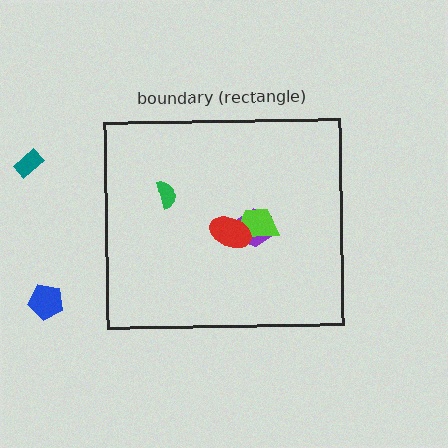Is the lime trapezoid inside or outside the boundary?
Inside.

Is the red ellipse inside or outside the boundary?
Inside.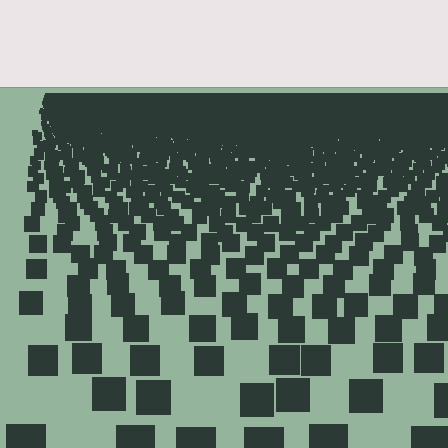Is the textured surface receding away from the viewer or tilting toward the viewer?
The surface is receding away from the viewer. Texture elements get smaller and denser toward the top.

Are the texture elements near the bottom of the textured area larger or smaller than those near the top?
Larger. Near the bottom, elements are closer to the viewer and appear at a bigger on-screen size.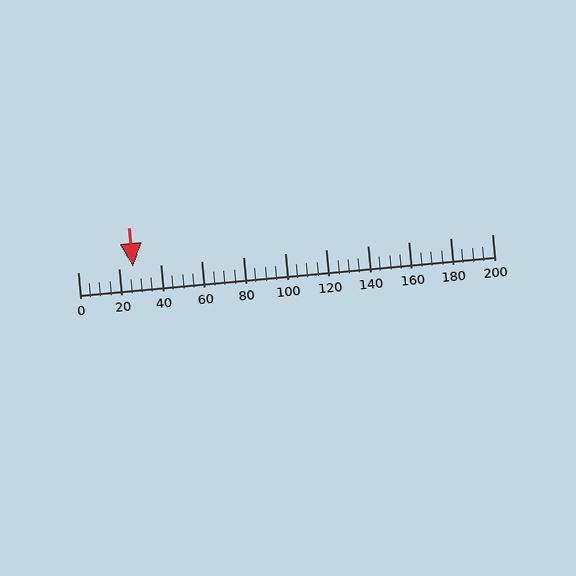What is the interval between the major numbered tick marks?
The major tick marks are spaced 20 units apart.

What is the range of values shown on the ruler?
The ruler shows values from 0 to 200.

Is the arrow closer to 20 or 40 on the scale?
The arrow is closer to 20.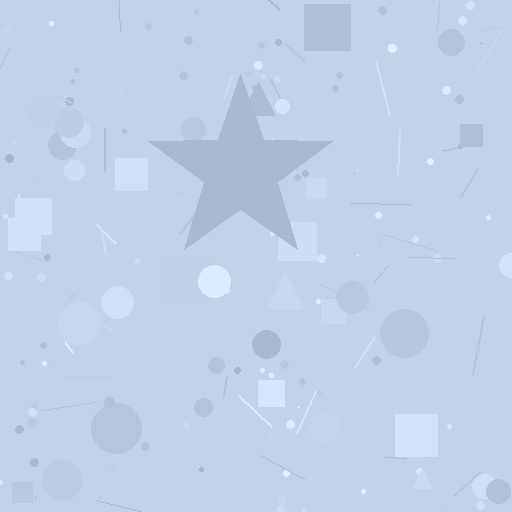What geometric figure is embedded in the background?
A star is embedded in the background.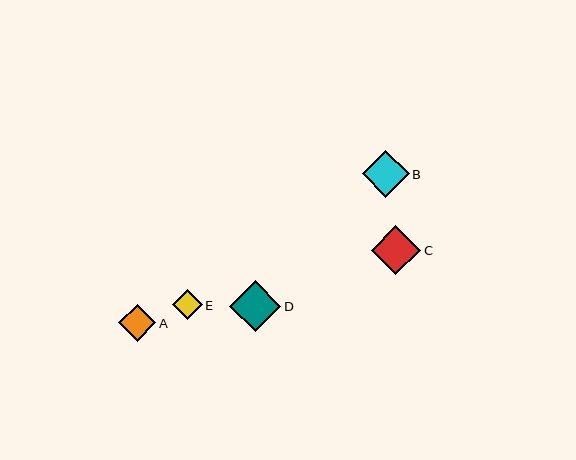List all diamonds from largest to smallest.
From largest to smallest: D, C, B, A, E.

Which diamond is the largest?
Diamond D is the largest with a size of approximately 51 pixels.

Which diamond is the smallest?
Diamond E is the smallest with a size of approximately 30 pixels.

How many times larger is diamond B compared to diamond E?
Diamond B is approximately 1.6 times the size of diamond E.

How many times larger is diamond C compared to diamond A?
Diamond C is approximately 1.3 times the size of diamond A.